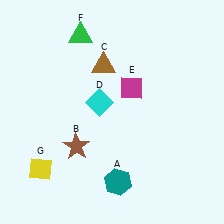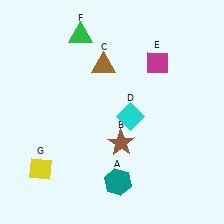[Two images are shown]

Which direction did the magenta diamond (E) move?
The magenta diamond (E) moved right.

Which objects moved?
The objects that moved are: the brown star (B), the cyan diamond (D), the magenta diamond (E).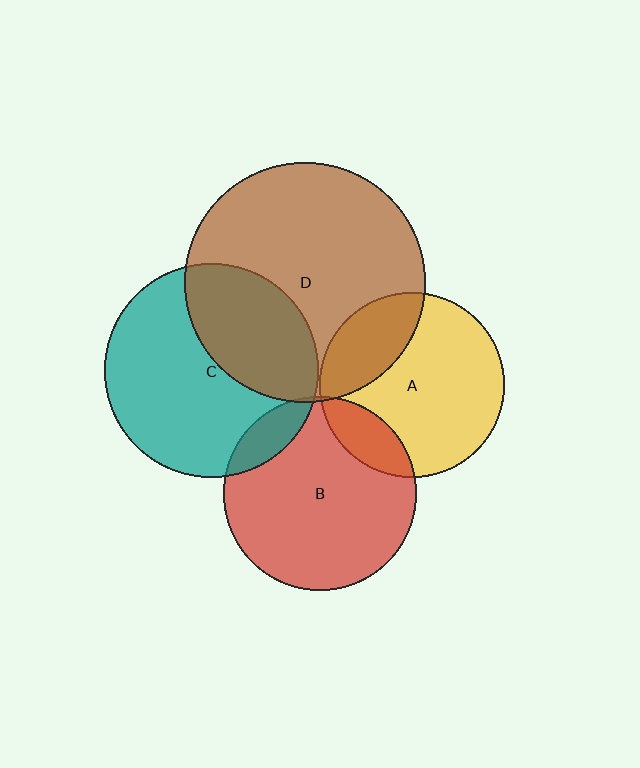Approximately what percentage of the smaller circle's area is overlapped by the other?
Approximately 25%.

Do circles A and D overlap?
Yes.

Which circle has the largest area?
Circle D (brown).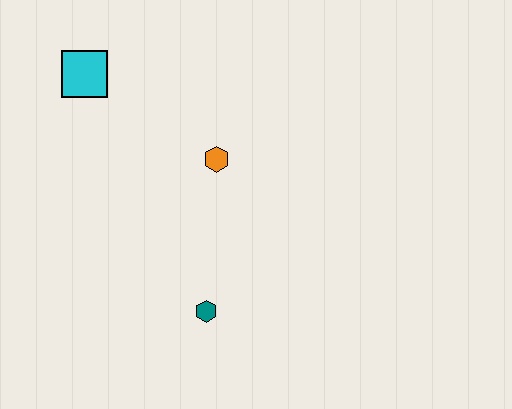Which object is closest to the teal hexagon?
The orange hexagon is closest to the teal hexagon.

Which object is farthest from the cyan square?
The teal hexagon is farthest from the cyan square.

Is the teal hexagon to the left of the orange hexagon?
Yes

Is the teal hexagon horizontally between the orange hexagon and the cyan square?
Yes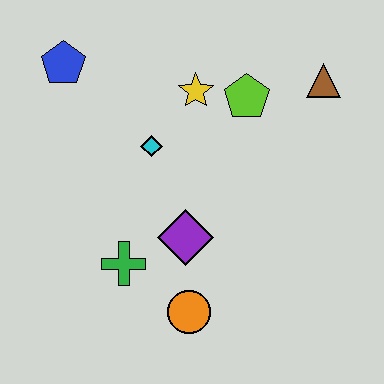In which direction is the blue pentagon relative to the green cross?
The blue pentagon is above the green cross.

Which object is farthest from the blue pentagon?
The orange circle is farthest from the blue pentagon.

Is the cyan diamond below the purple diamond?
No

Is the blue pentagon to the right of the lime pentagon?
No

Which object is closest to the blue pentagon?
The cyan diamond is closest to the blue pentagon.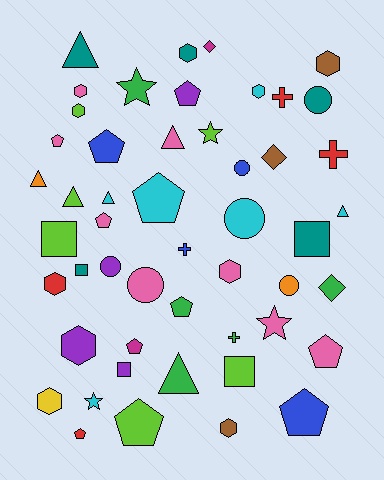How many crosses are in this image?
There are 4 crosses.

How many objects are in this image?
There are 50 objects.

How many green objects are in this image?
There are 5 green objects.